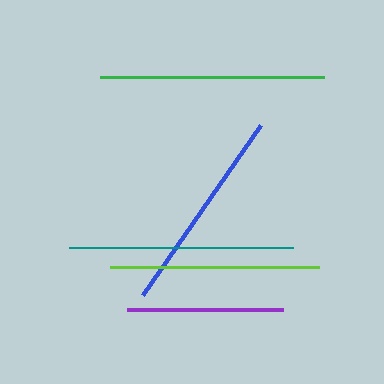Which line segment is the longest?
The green line is the longest at approximately 224 pixels.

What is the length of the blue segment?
The blue segment is approximately 207 pixels long.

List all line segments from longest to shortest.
From longest to shortest: green, teal, lime, blue, purple.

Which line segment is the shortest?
The purple line is the shortest at approximately 156 pixels.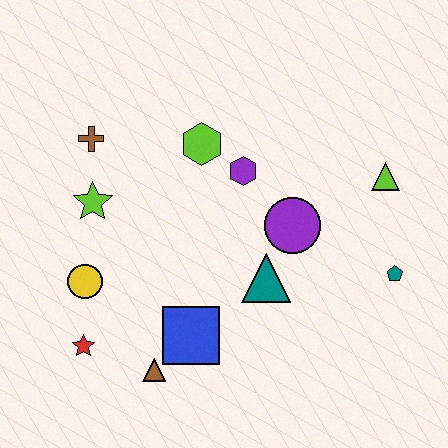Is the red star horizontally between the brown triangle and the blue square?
No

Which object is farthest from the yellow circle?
The lime triangle is farthest from the yellow circle.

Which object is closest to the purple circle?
The teal triangle is closest to the purple circle.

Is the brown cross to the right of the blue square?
No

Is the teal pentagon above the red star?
Yes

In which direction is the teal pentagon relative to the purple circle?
The teal pentagon is to the right of the purple circle.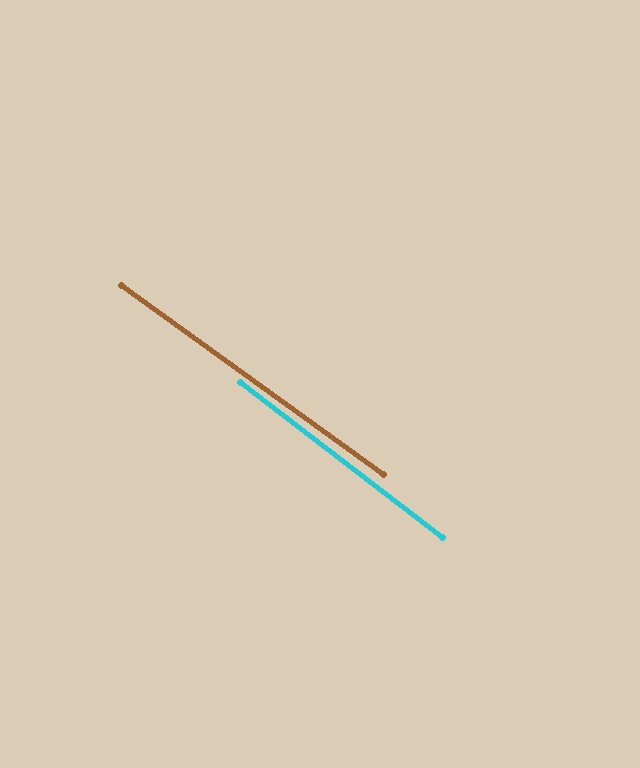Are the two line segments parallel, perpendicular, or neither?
Parallel — their directions differ by only 1.7°.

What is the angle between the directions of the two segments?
Approximately 2 degrees.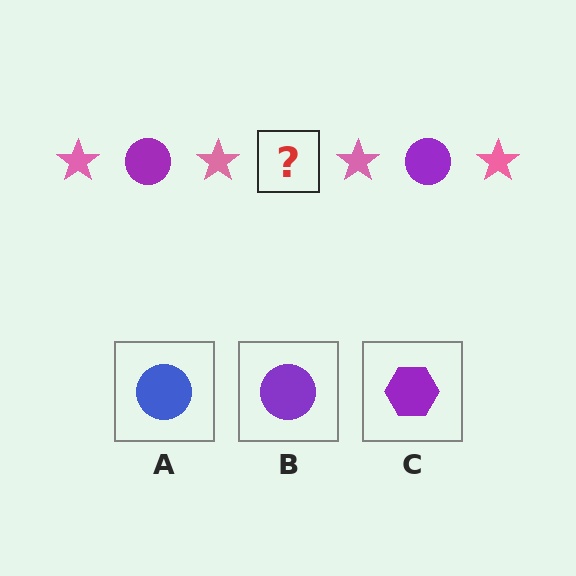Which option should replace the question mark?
Option B.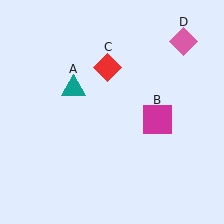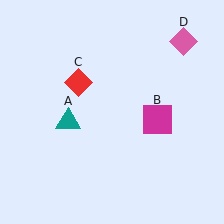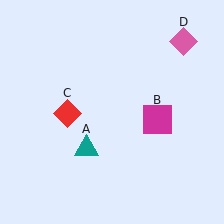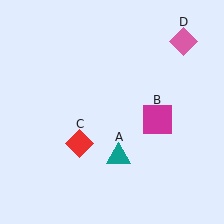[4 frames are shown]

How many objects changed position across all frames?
2 objects changed position: teal triangle (object A), red diamond (object C).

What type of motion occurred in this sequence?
The teal triangle (object A), red diamond (object C) rotated counterclockwise around the center of the scene.